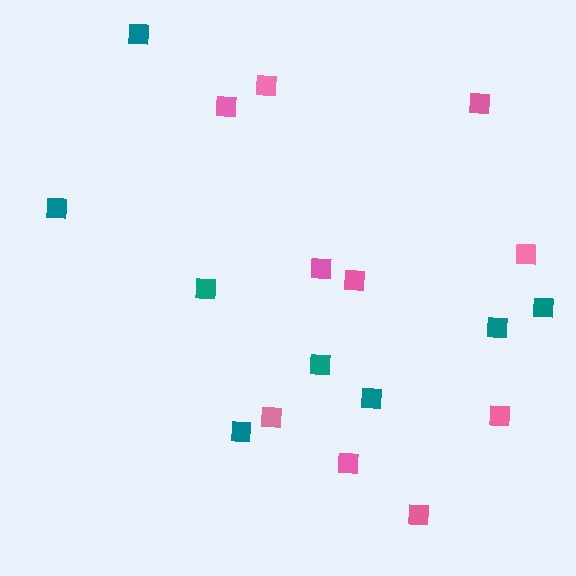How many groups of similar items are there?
There are 2 groups: one group of pink squares (10) and one group of teal squares (8).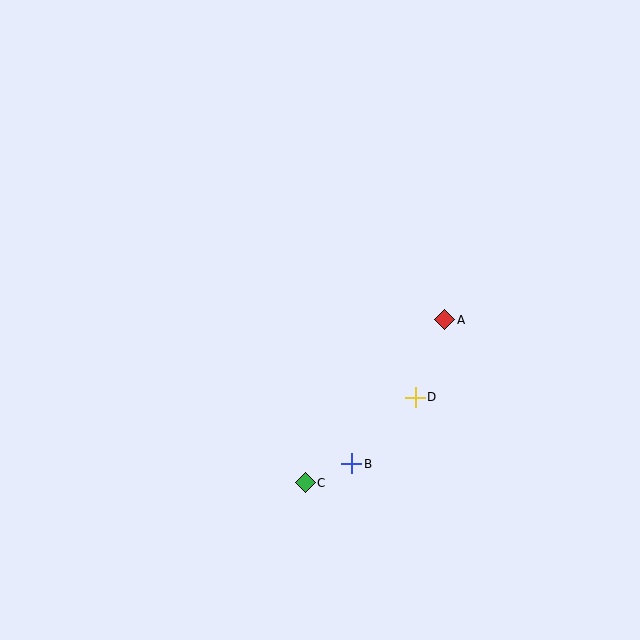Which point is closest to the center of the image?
Point D at (415, 397) is closest to the center.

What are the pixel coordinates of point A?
Point A is at (445, 320).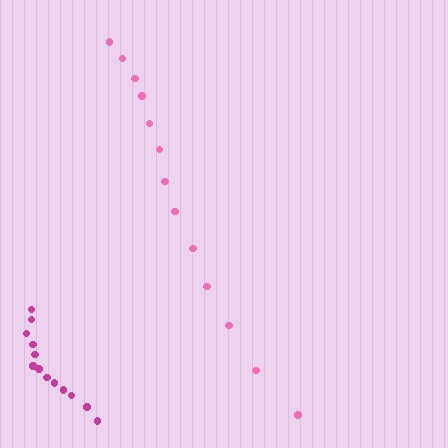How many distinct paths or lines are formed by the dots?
There are 2 distinct paths.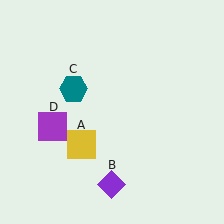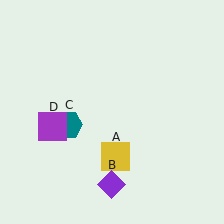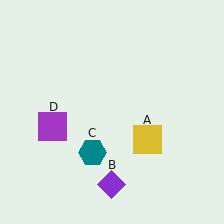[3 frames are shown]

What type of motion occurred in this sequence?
The yellow square (object A), teal hexagon (object C) rotated counterclockwise around the center of the scene.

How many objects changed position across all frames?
2 objects changed position: yellow square (object A), teal hexagon (object C).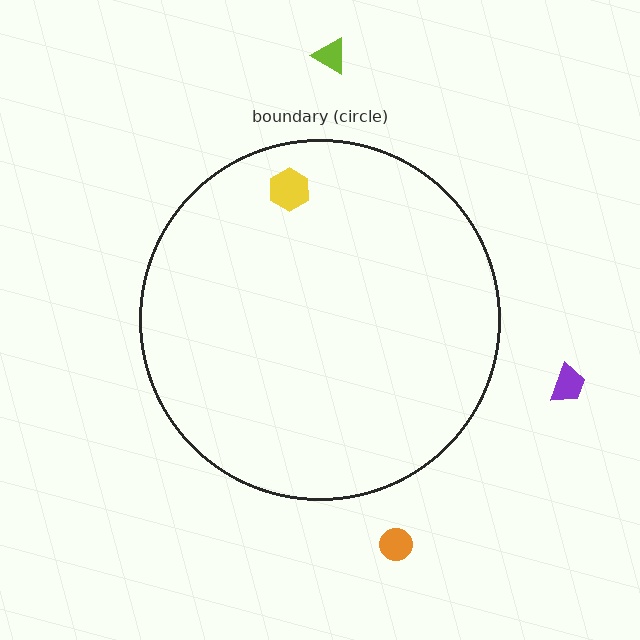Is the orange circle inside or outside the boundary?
Outside.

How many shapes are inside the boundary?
1 inside, 3 outside.